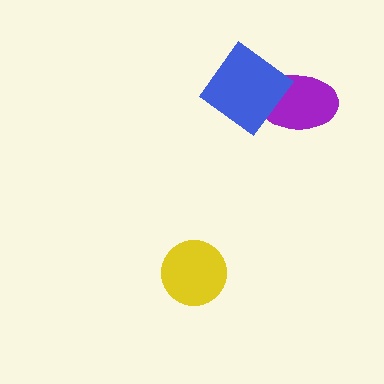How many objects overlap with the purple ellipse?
1 object overlaps with the purple ellipse.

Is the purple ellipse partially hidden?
Yes, it is partially covered by another shape.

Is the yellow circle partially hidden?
No, no other shape covers it.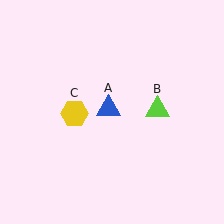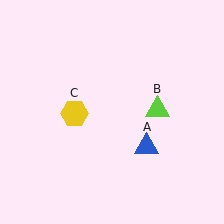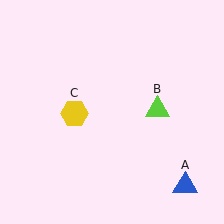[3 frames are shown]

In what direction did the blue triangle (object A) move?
The blue triangle (object A) moved down and to the right.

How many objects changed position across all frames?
1 object changed position: blue triangle (object A).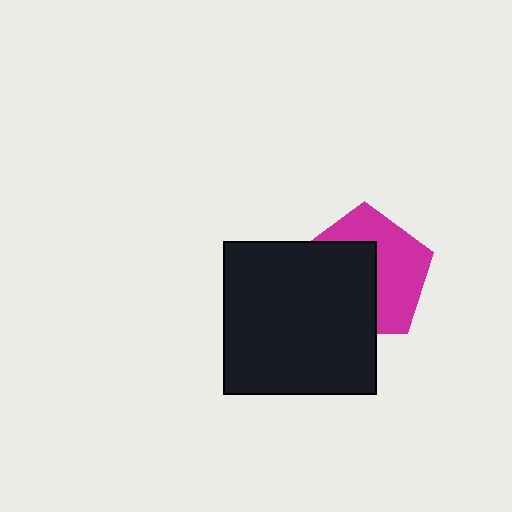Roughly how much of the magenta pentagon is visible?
About half of it is visible (roughly 49%).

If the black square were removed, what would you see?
You would see the complete magenta pentagon.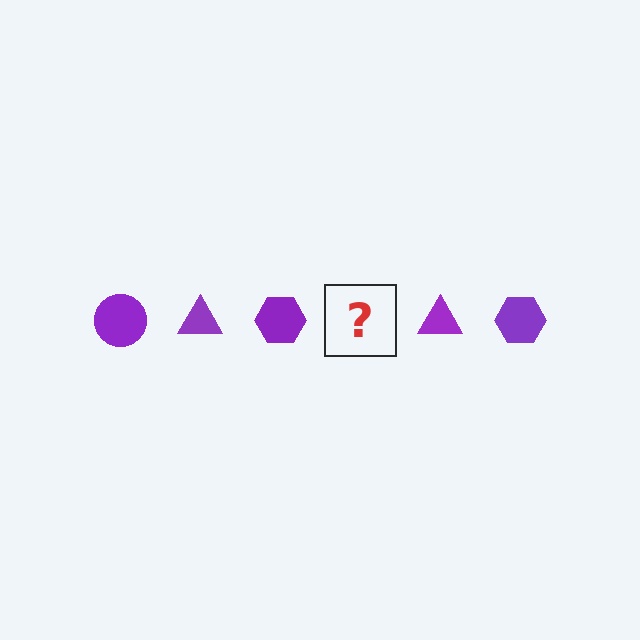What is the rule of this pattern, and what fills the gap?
The rule is that the pattern cycles through circle, triangle, hexagon shapes in purple. The gap should be filled with a purple circle.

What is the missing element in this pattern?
The missing element is a purple circle.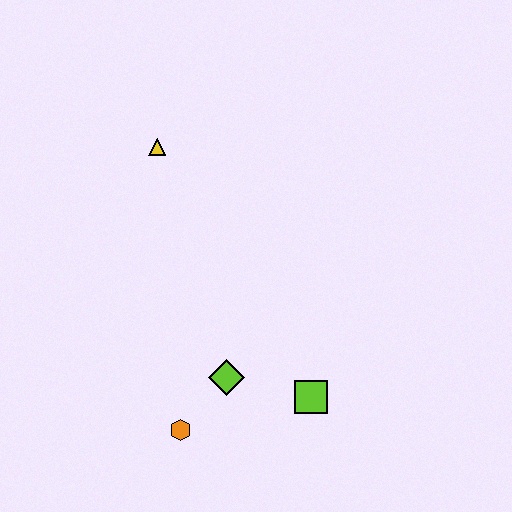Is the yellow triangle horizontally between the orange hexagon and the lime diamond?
No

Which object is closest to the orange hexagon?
The lime diamond is closest to the orange hexagon.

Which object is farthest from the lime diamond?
The yellow triangle is farthest from the lime diamond.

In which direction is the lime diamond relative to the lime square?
The lime diamond is to the left of the lime square.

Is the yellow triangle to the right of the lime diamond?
No